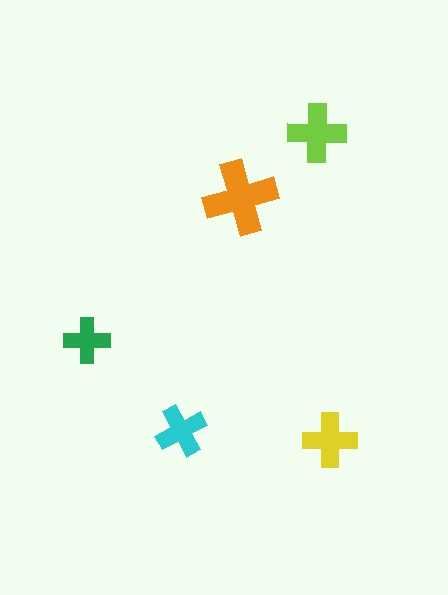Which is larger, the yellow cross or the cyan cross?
The yellow one.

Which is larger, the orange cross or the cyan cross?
The orange one.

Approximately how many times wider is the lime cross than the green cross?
About 1.5 times wider.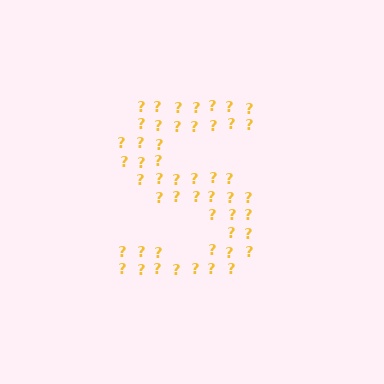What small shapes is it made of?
It is made of small question marks.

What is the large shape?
The large shape is the letter S.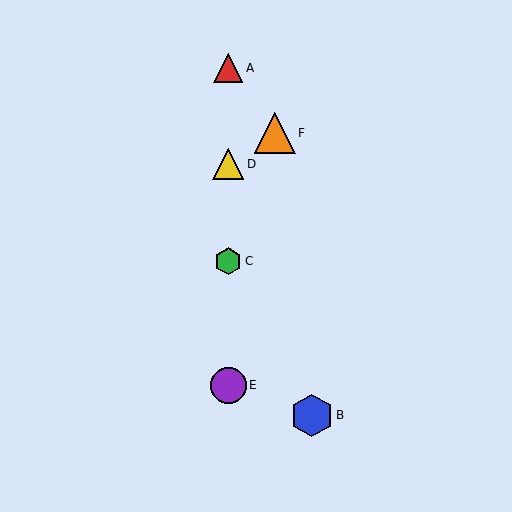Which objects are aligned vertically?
Objects A, C, D, E are aligned vertically.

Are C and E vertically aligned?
Yes, both are at x≈228.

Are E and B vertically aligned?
No, E is at x≈228 and B is at x≈312.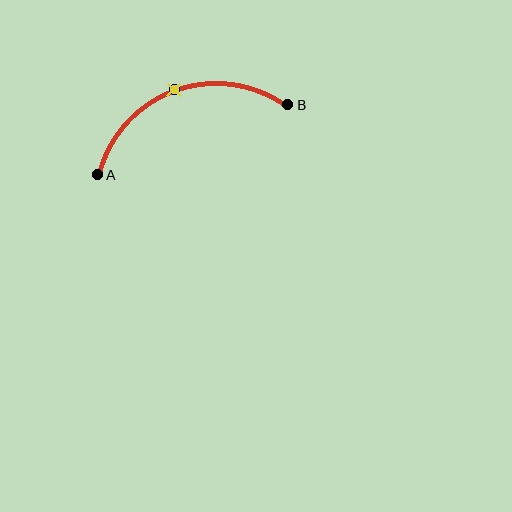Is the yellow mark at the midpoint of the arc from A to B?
Yes. The yellow mark lies on the arc at equal arc-length from both A and B — it is the arc midpoint.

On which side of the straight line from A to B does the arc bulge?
The arc bulges above the straight line connecting A and B.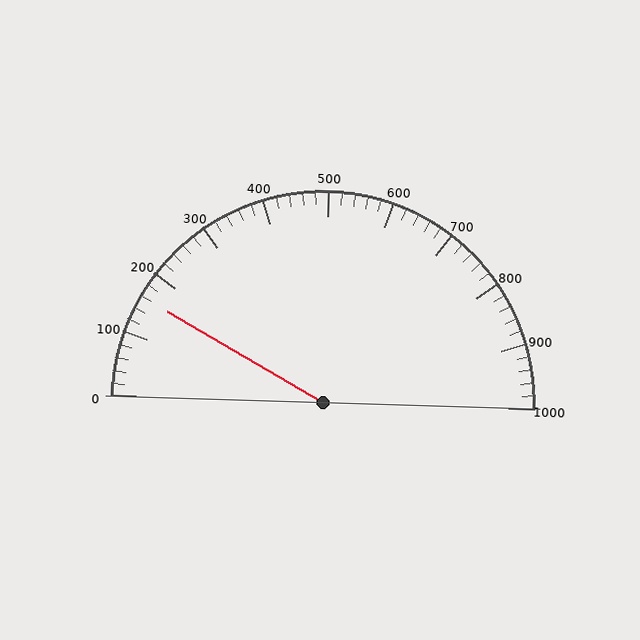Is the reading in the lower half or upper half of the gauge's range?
The reading is in the lower half of the range (0 to 1000).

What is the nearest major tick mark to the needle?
The nearest major tick mark is 200.